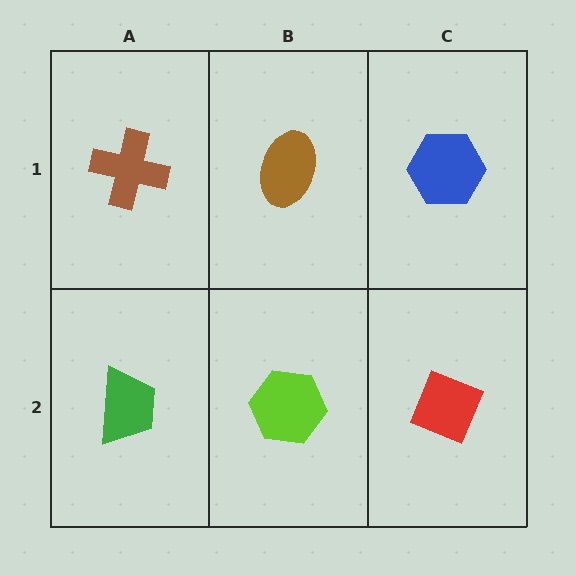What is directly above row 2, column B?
A brown ellipse.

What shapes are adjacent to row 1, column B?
A lime hexagon (row 2, column B), a brown cross (row 1, column A), a blue hexagon (row 1, column C).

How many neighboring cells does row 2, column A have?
2.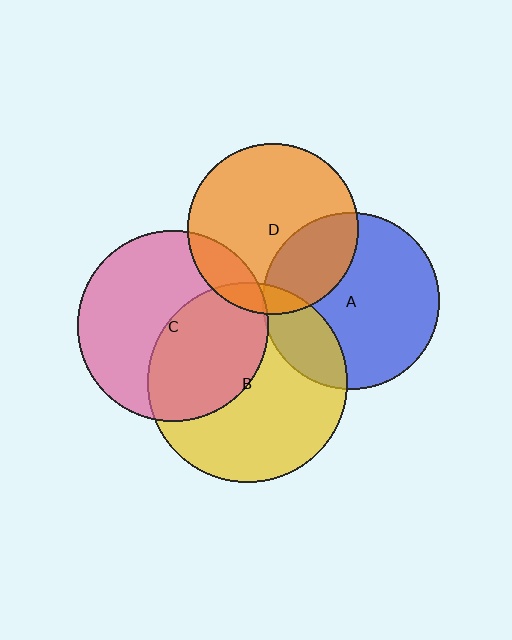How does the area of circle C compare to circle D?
Approximately 1.3 times.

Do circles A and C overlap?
Yes.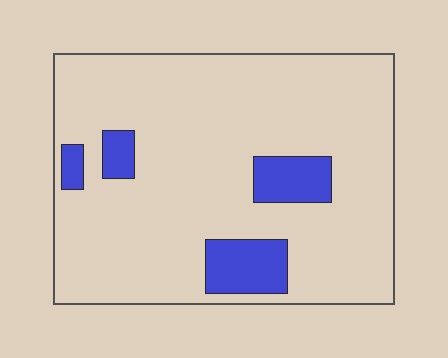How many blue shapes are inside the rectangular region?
4.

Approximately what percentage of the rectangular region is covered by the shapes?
Approximately 15%.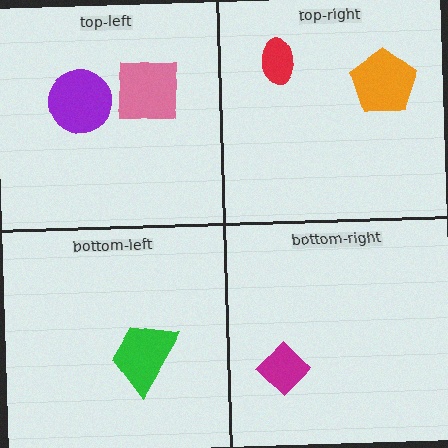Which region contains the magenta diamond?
The bottom-right region.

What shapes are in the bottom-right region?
The magenta diamond.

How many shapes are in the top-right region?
2.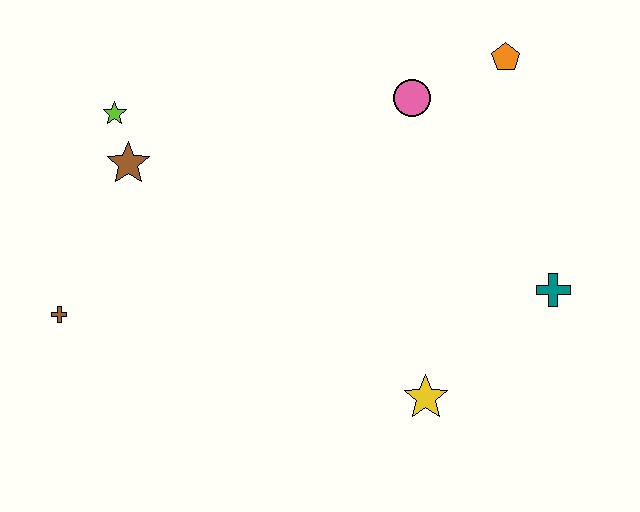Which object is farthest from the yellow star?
The lime star is farthest from the yellow star.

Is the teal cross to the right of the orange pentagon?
Yes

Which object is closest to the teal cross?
The yellow star is closest to the teal cross.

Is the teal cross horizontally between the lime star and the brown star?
No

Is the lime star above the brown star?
Yes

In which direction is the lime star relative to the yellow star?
The lime star is to the left of the yellow star.